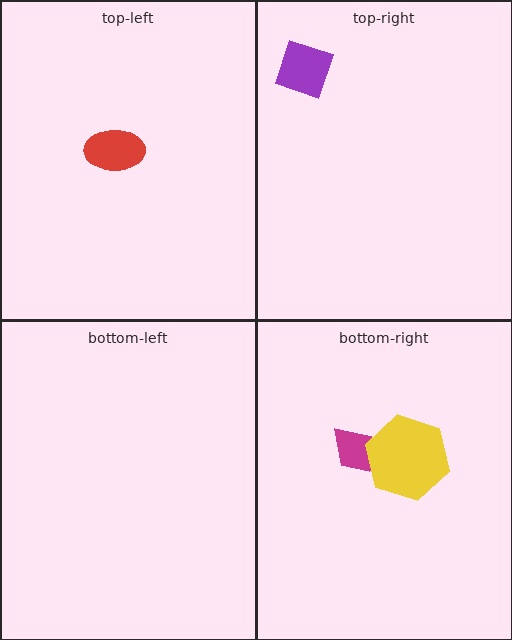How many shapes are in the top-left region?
1.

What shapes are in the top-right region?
The purple diamond.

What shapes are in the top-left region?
The red ellipse.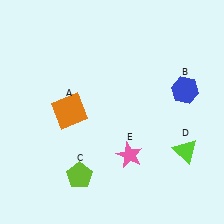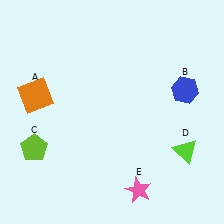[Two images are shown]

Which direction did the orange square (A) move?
The orange square (A) moved left.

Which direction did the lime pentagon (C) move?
The lime pentagon (C) moved left.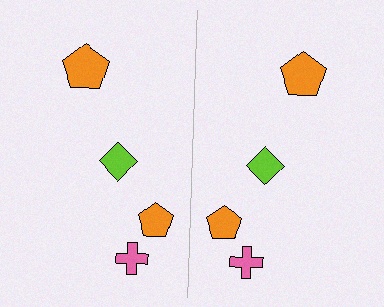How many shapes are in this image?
There are 8 shapes in this image.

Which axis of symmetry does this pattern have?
The pattern has a vertical axis of symmetry running through the center of the image.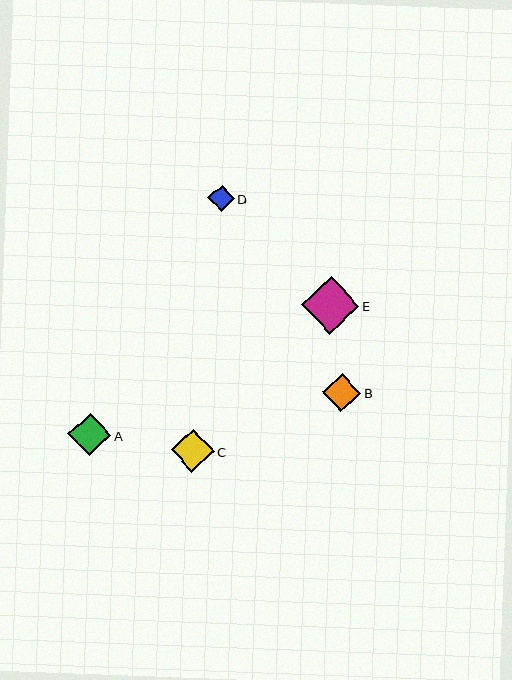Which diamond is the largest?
Diamond E is the largest with a size of approximately 58 pixels.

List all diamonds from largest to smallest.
From largest to smallest: E, A, C, B, D.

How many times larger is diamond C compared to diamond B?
Diamond C is approximately 1.1 times the size of diamond B.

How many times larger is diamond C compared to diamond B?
Diamond C is approximately 1.1 times the size of diamond B.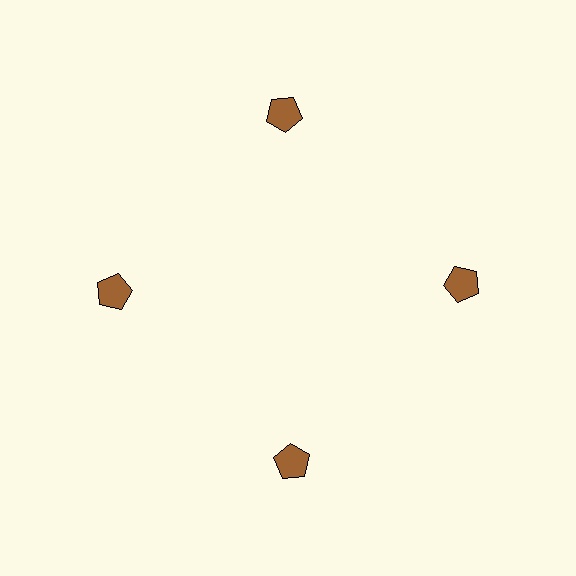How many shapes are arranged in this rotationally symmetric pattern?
There are 4 shapes, arranged in 4 groups of 1.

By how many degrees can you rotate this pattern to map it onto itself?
The pattern maps onto itself every 90 degrees of rotation.